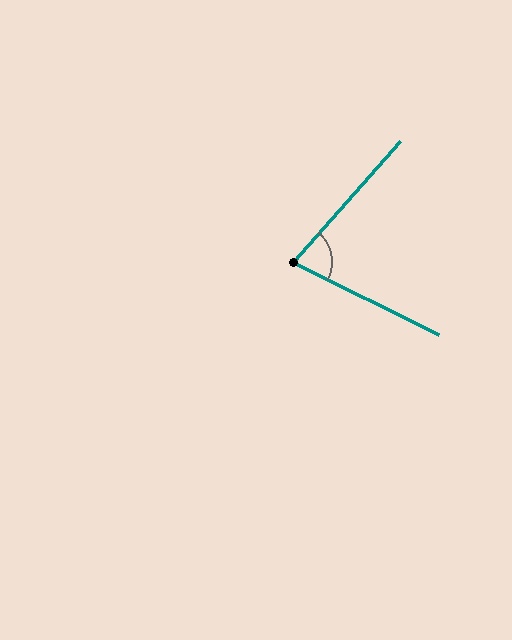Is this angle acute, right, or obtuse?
It is acute.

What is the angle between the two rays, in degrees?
Approximately 75 degrees.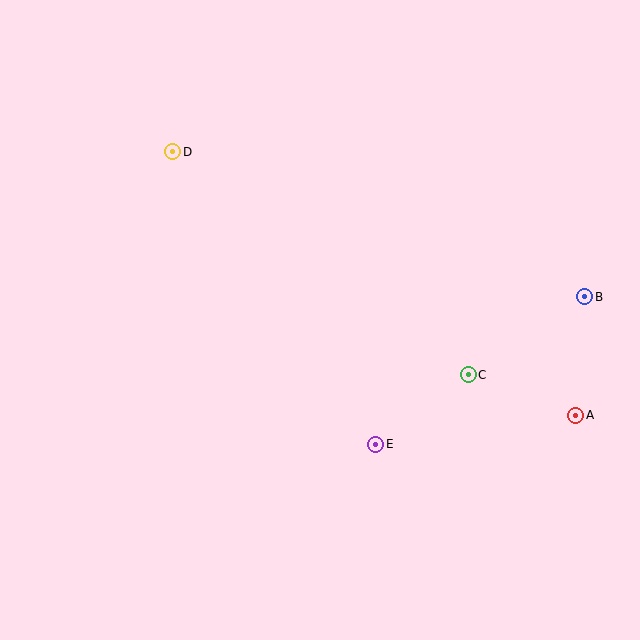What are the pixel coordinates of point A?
Point A is at (576, 415).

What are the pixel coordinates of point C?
Point C is at (468, 375).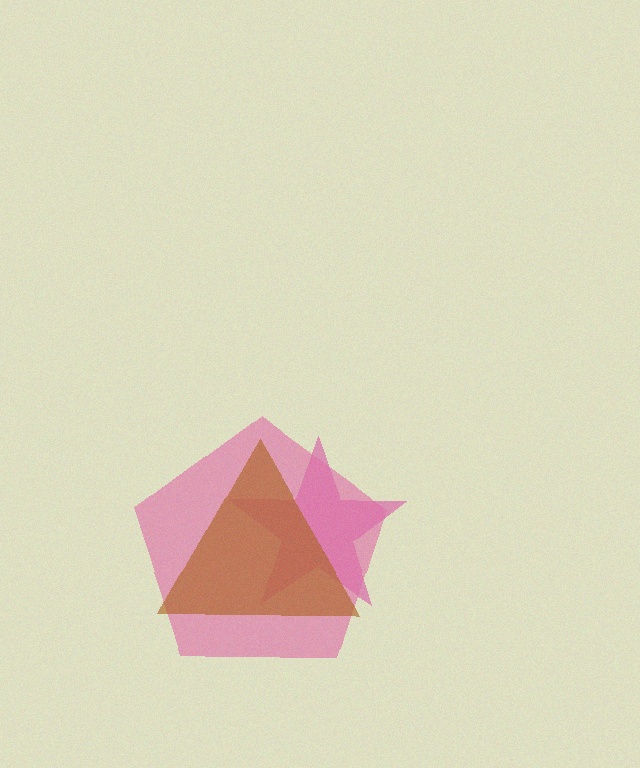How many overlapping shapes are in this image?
There are 3 overlapping shapes in the image.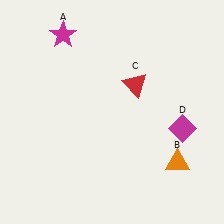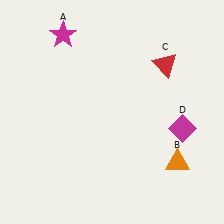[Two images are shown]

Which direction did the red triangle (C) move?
The red triangle (C) moved right.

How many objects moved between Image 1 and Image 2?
1 object moved between the two images.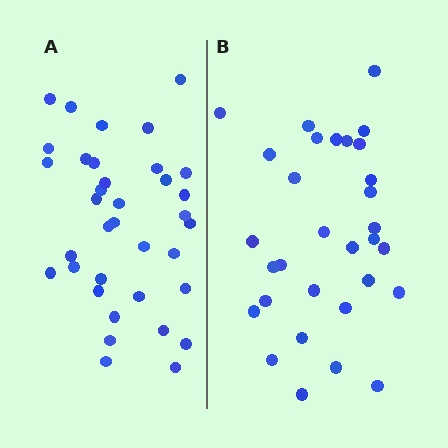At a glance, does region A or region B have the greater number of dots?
Region A (the left region) has more dots.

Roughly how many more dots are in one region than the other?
Region A has about 5 more dots than region B.